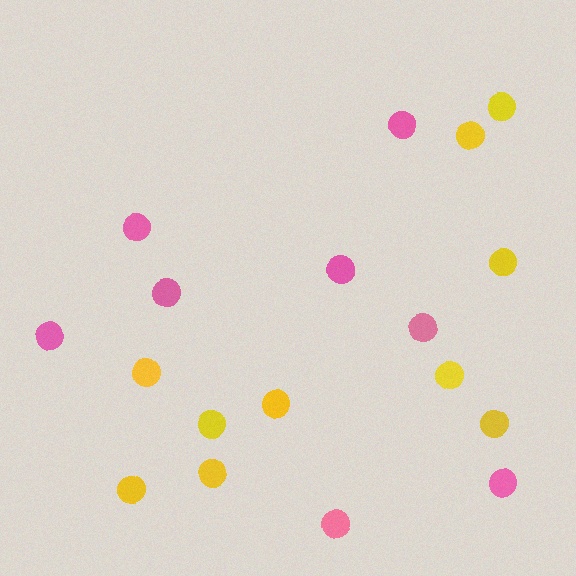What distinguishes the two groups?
There are 2 groups: one group of pink circles (8) and one group of yellow circles (10).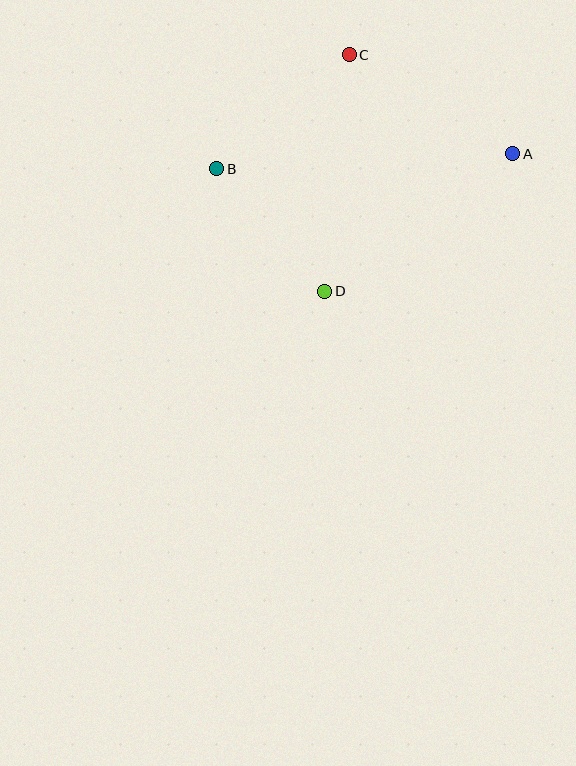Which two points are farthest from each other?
Points A and B are farthest from each other.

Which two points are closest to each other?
Points B and D are closest to each other.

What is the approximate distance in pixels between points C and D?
The distance between C and D is approximately 238 pixels.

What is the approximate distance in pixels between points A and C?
The distance between A and C is approximately 191 pixels.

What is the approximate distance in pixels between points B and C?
The distance between B and C is approximately 175 pixels.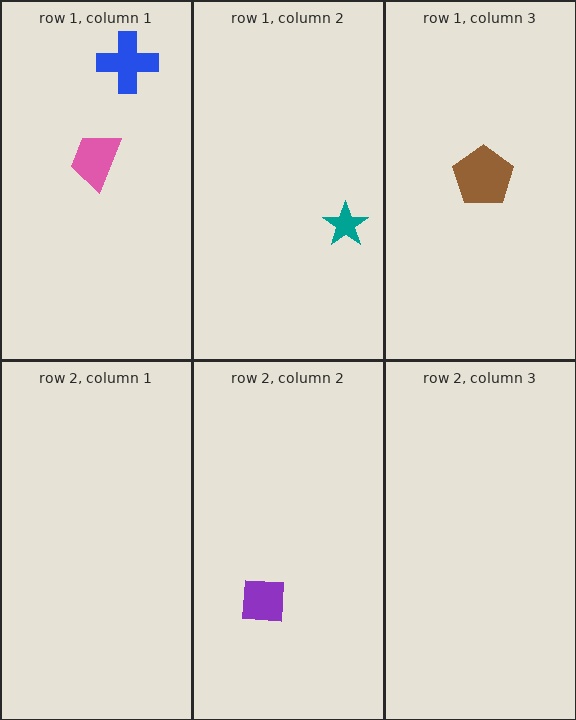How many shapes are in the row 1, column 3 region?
1.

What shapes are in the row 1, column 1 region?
The blue cross, the pink trapezoid.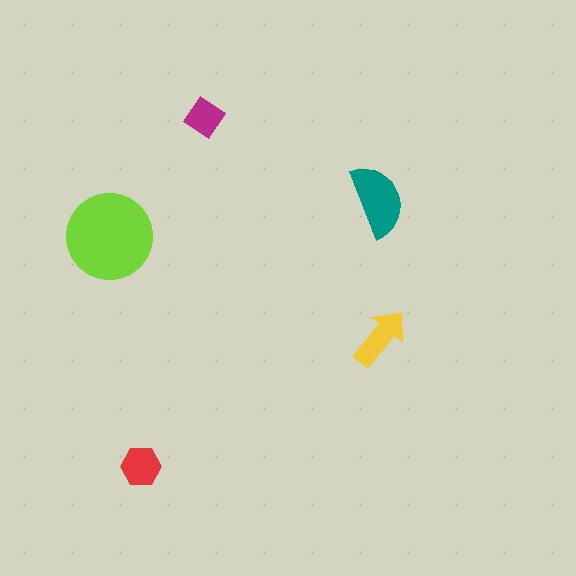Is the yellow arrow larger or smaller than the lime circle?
Smaller.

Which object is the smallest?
The magenta diamond.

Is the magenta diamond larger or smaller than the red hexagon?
Smaller.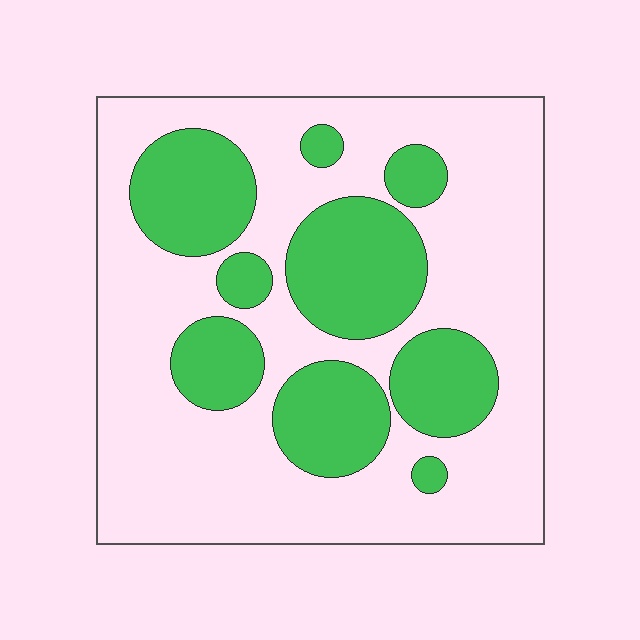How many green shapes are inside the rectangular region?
9.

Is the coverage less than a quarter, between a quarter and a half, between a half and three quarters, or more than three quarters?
Between a quarter and a half.